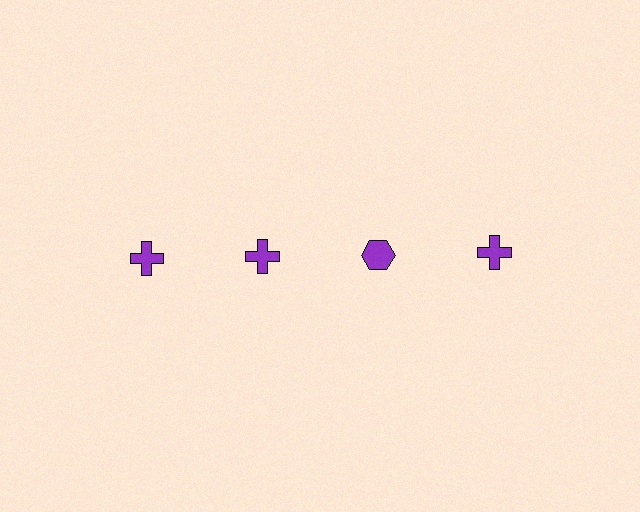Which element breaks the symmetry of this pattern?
The purple hexagon in the top row, center column breaks the symmetry. All other shapes are purple crosses.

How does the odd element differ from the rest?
It has a different shape: hexagon instead of cross.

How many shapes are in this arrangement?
There are 4 shapes arranged in a grid pattern.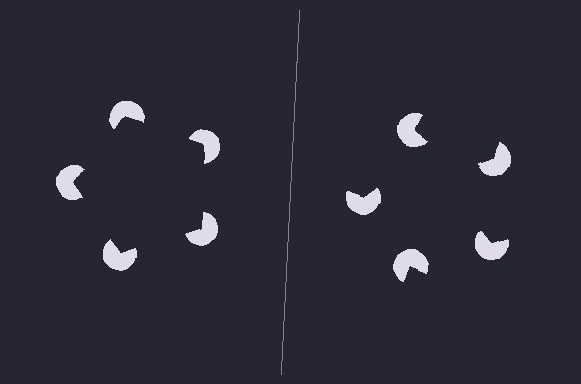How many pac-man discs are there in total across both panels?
10 — 5 on each side.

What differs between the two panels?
The pac-man discs are positioned identically on both sides; only the wedge orientations differ. On the left they align to a pentagon; on the right they are misaligned.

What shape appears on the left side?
An illusory pentagon.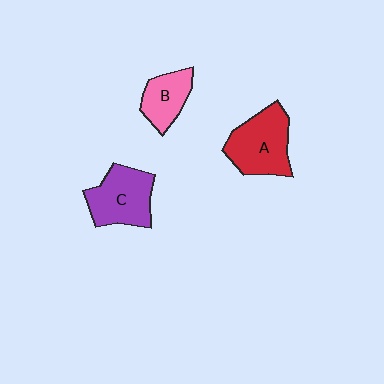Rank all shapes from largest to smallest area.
From largest to smallest: A (red), C (purple), B (pink).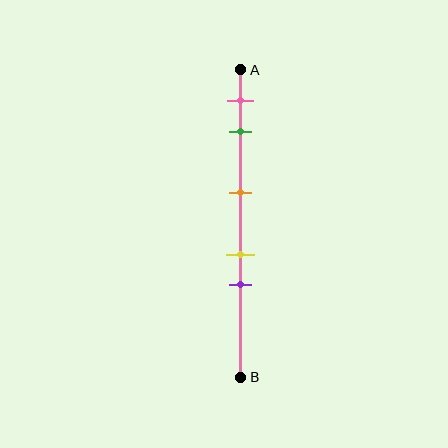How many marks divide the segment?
There are 5 marks dividing the segment.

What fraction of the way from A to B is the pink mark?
The pink mark is approximately 10% (0.1) of the way from A to B.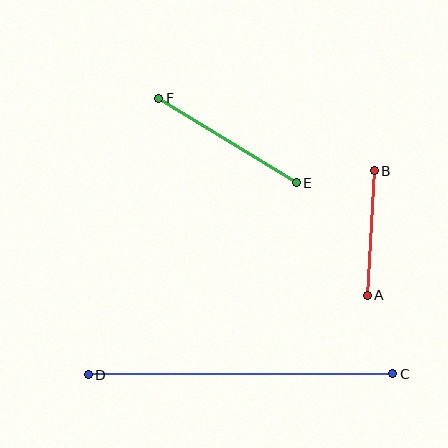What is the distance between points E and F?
The distance is approximately 161 pixels.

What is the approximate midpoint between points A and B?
The midpoint is at approximately (371, 233) pixels.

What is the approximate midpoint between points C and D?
The midpoint is at approximately (240, 374) pixels.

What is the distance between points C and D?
The distance is approximately 305 pixels.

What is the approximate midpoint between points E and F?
The midpoint is at approximately (228, 140) pixels.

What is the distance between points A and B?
The distance is approximately 125 pixels.